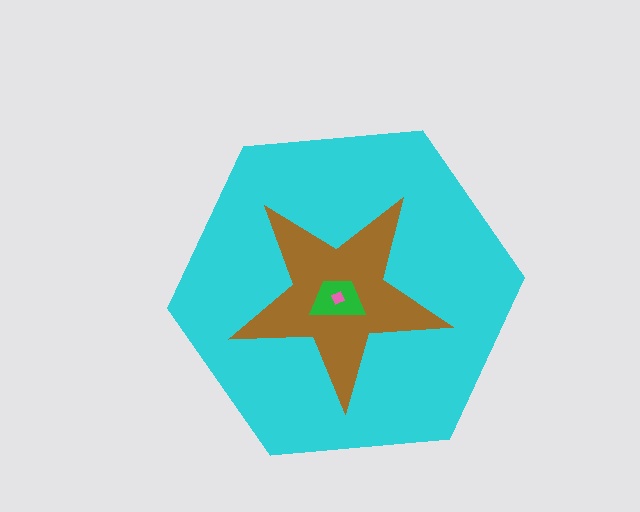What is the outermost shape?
The cyan hexagon.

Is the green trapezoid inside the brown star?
Yes.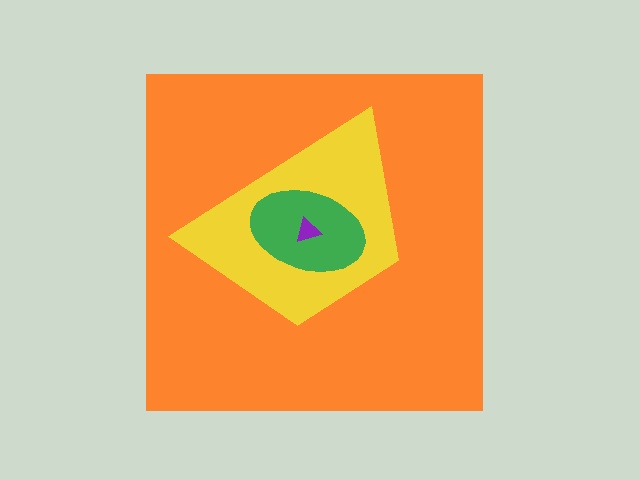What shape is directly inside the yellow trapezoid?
The green ellipse.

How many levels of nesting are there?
4.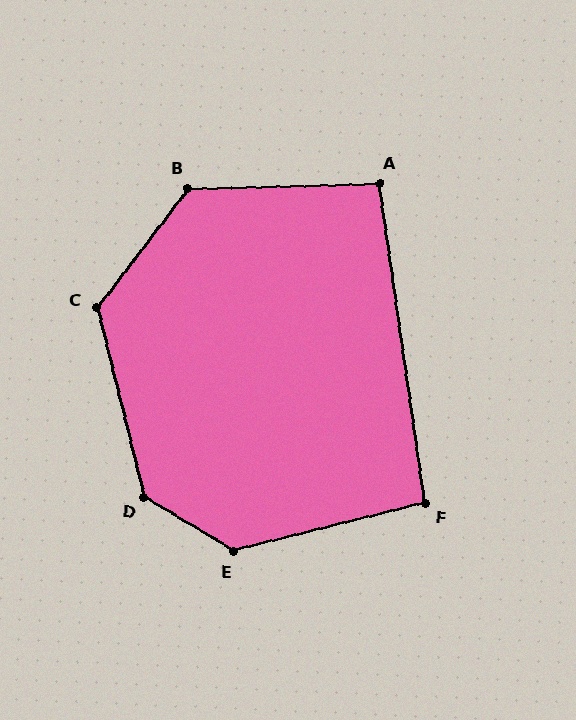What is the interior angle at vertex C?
Approximately 128 degrees (obtuse).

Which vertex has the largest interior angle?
D, at approximately 135 degrees.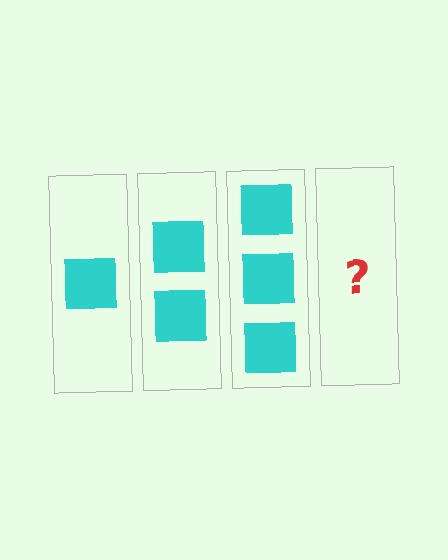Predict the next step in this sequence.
The next step is 4 squares.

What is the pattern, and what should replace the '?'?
The pattern is that each step adds one more square. The '?' should be 4 squares.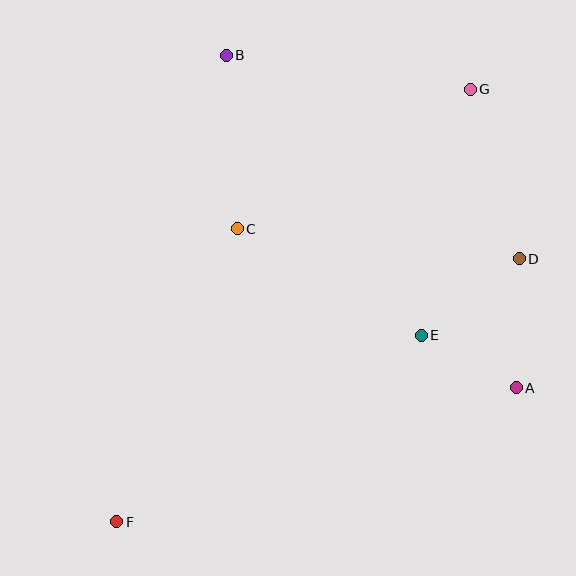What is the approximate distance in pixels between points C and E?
The distance between C and E is approximately 213 pixels.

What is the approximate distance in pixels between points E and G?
The distance between E and G is approximately 251 pixels.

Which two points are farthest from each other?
Points F and G are farthest from each other.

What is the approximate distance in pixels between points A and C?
The distance between A and C is approximately 321 pixels.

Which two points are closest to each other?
Points A and E are closest to each other.